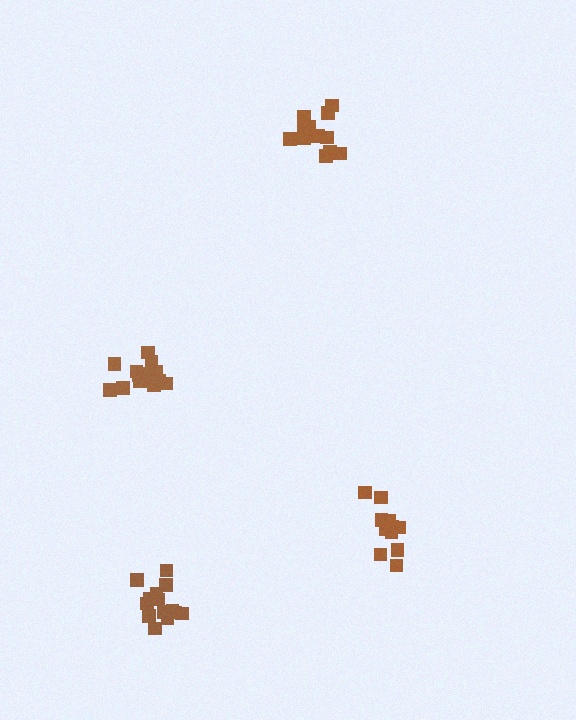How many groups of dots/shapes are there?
There are 4 groups.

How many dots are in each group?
Group 1: 15 dots, Group 2: 12 dots, Group 3: 11 dots, Group 4: 14 dots (52 total).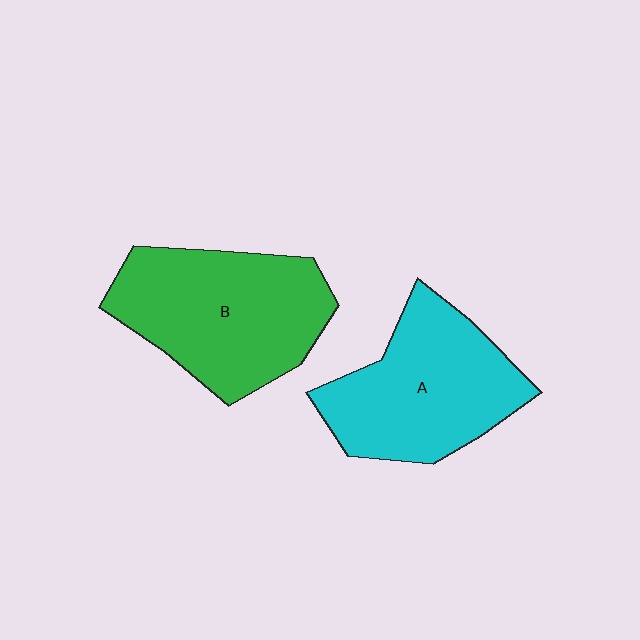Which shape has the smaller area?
Shape A (cyan).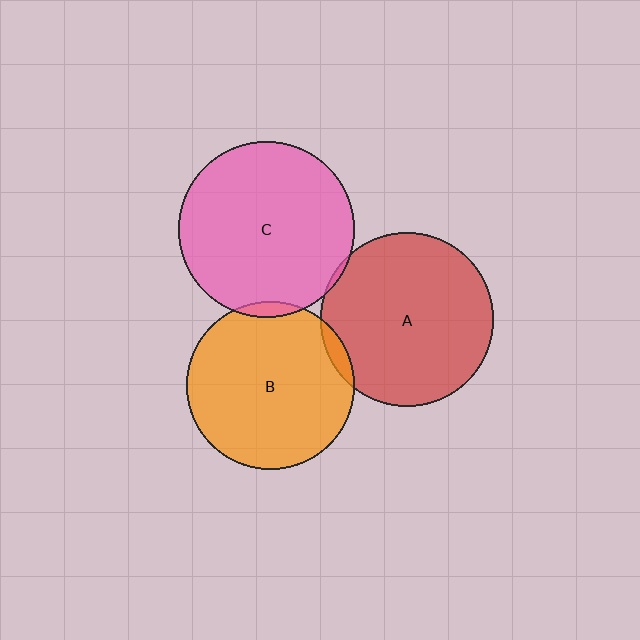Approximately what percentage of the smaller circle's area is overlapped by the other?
Approximately 5%.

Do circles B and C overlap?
Yes.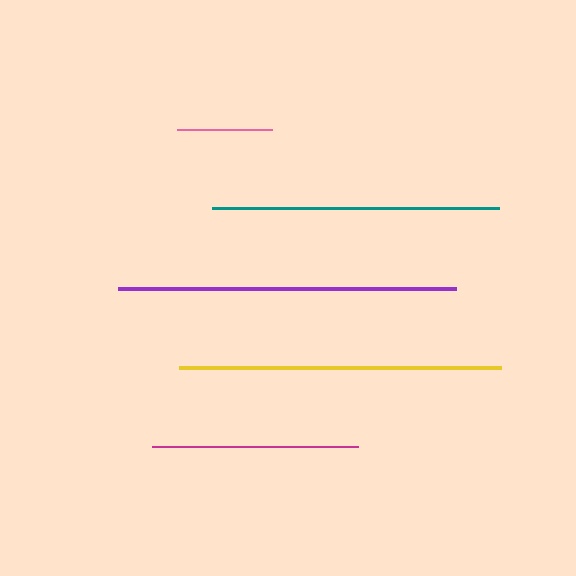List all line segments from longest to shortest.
From longest to shortest: purple, yellow, teal, magenta, pink.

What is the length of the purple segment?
The purple segment is approximately 338 pixels long.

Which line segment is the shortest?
The pink line is the shortest at approximately 95 pixels.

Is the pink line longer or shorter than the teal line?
The teal line is longer than the pink line.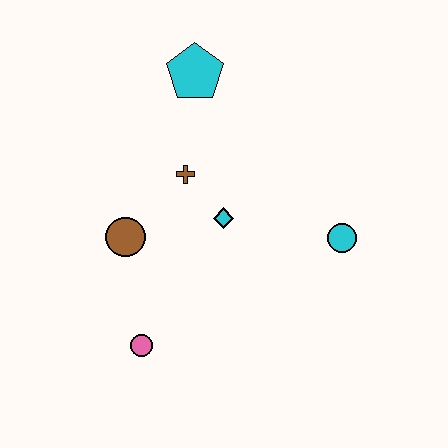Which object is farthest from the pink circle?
The cyan pentagon is farthest from the pink circle.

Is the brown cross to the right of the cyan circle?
No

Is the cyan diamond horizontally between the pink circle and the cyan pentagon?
No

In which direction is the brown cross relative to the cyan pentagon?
The brown cross is below the cyan pentagon.